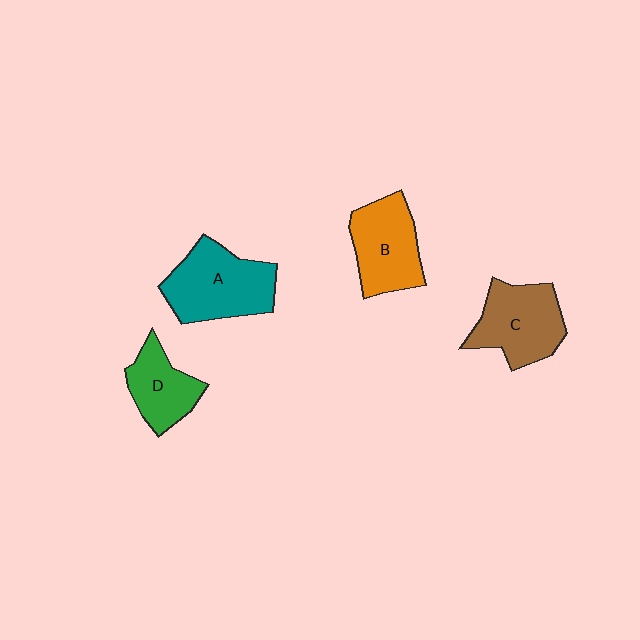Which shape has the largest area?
Shape A (teal).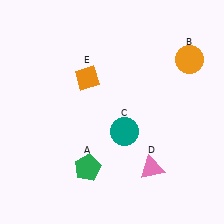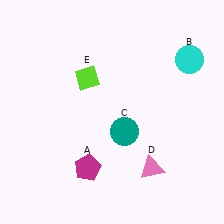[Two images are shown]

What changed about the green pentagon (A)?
In Image 1, A is green. In Image 2, it changed to magenta.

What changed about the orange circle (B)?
In Image 1, B is orange. In Image 2, it changed to cyan.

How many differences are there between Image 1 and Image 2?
There are 3 differences between the two images.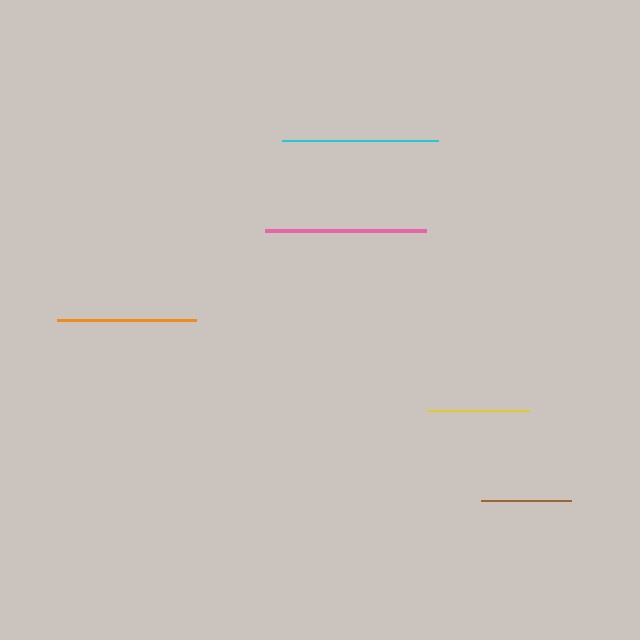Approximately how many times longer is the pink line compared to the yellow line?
The pink line is approximately 1.6 times the length of the yellow line.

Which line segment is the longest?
The pink line is the longest at approximately 161 pixels.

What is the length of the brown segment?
The brown segment is approximately 89 pixels long.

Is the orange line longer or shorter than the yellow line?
The orange line is longer than the yellow line.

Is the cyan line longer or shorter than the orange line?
The cyan line is longer than the orange line.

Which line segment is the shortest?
The brown line is the shortest at approximately 89 pixels.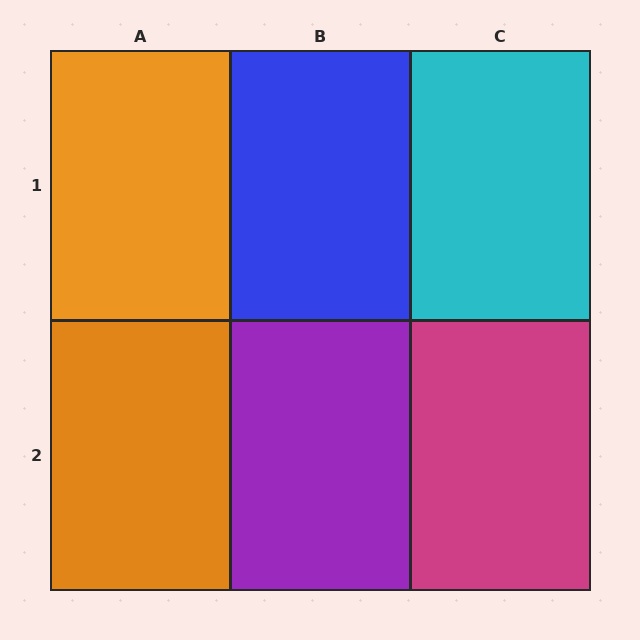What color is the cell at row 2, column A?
Orange.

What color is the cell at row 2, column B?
Purple.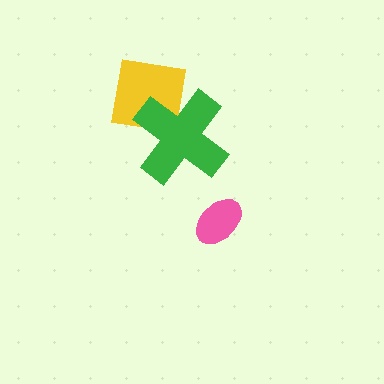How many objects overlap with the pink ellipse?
0 objects overlap with the pink ellipse.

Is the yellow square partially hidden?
Yes, it is partially covered by another shape.